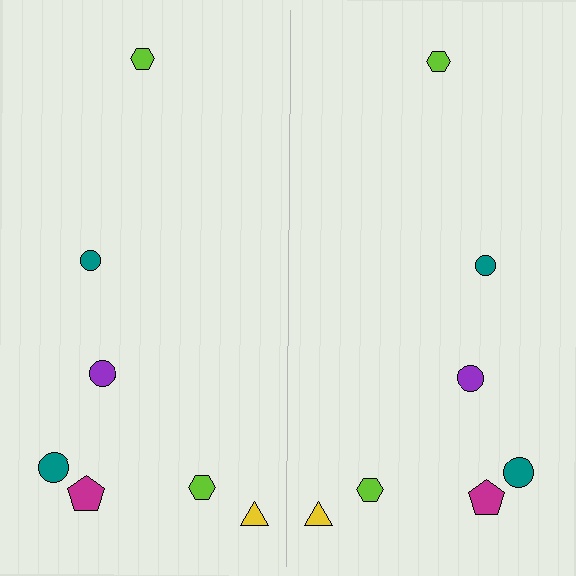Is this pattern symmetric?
Yes, this pattern has bilateral (reflection) symmetry.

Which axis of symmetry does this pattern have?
The pattern has a vertical axis of symmetry running through the center of the image.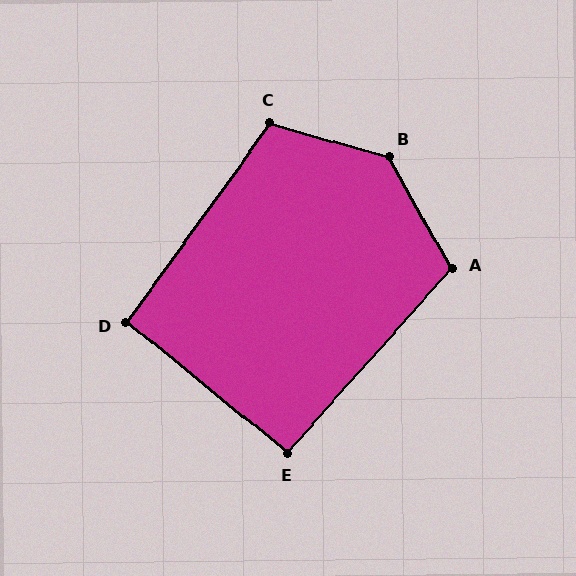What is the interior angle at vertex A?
Approximately 109 degrees (obtuse).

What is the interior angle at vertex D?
Approximately 93 degrees (approximately right).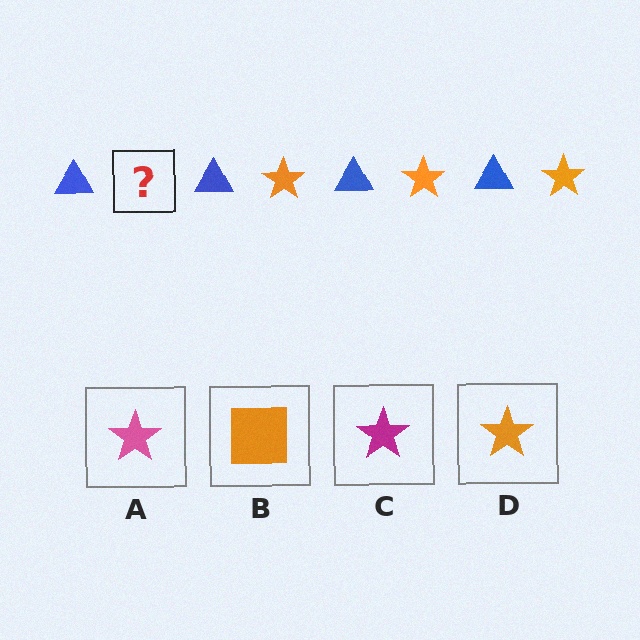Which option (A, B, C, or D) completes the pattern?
D.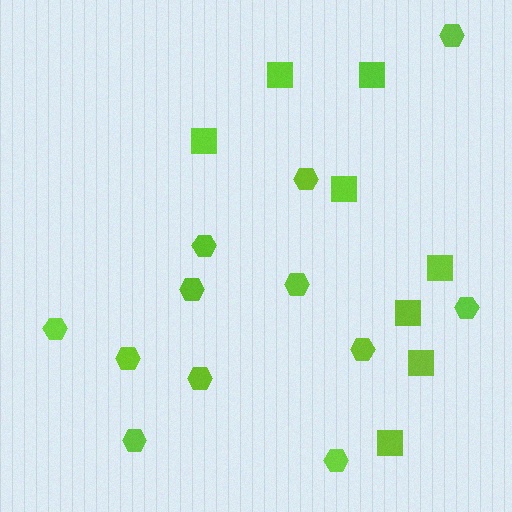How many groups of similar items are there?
There are 2 groups: one group of hexagons (12) and one group of squares (8).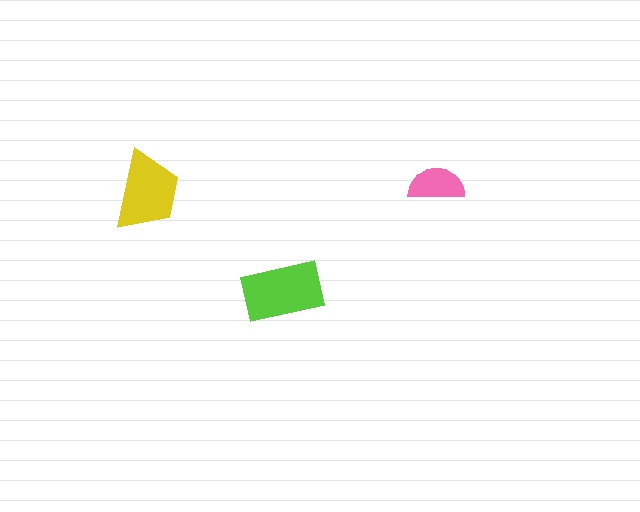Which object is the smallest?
The pink semicircle.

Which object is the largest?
The lime rectangle.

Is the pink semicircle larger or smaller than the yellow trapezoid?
Smaller.